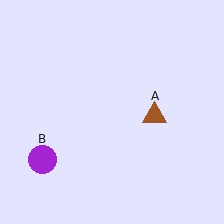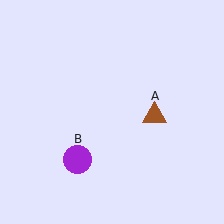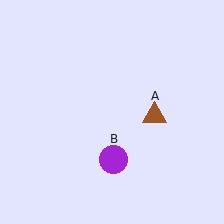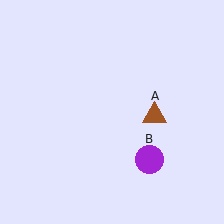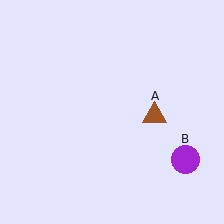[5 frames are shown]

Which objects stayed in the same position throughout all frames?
Brown triangle (object A) remained stationary.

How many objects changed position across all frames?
1 object changed position: purple circle (object B).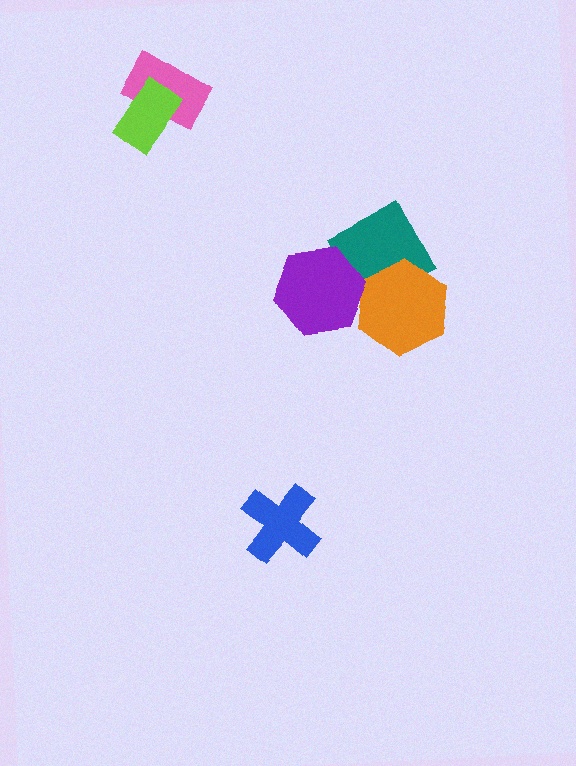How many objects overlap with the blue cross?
0 objects overlap with the blue cross.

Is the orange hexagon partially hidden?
Yes, it is partially covered by another shape.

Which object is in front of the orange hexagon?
The purple hexagon is in front of the orange hexagon.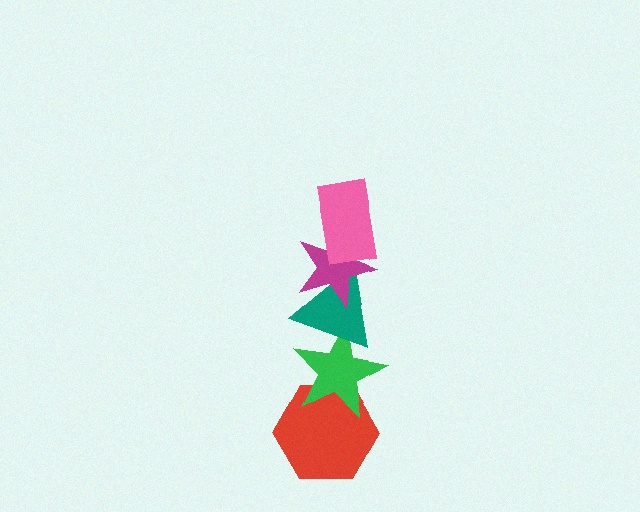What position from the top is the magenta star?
The magenta star is 2nd from the top.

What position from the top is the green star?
The green star is 4th from the top.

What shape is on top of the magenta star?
The pink rectangle is on top of the magenta star.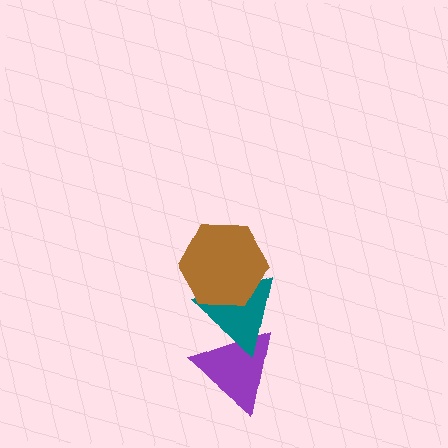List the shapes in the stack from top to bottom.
From top to bottom: the brown hexagon, the teal triangle, the purple triangle.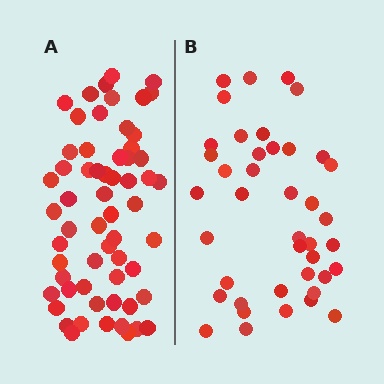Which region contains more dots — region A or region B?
Region A (the left region) has more dots.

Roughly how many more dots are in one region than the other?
Region A has approximately 20 more dots than region B.